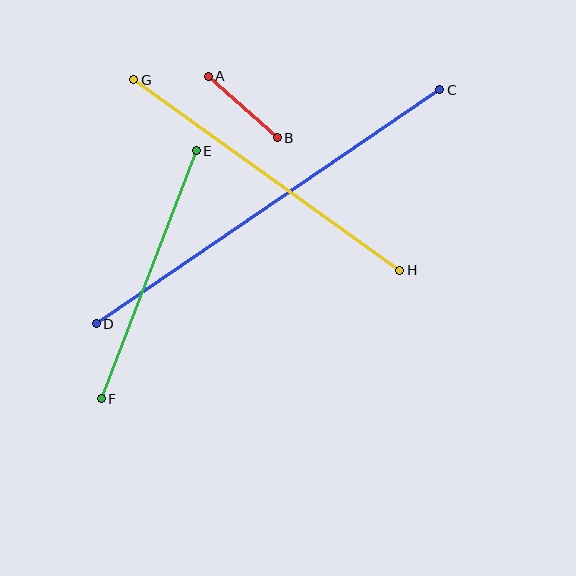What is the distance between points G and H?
The distance is approximately 327 pixels.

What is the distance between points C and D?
The distance is approximately 416 pixels.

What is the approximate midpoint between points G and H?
The midpoint is at approximately (267, 175) pixels.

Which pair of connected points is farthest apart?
Points C and D are farthest apart.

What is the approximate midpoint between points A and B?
The midpoint is at approximately (243, 107) pixels.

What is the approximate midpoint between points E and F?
The midpoint is at approximately (149, 275) pixels.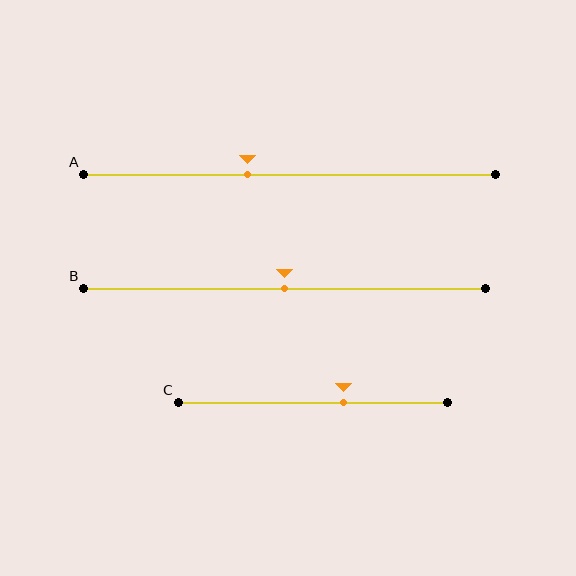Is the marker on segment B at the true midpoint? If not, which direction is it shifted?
Yes, the marker on segment B is at the true midpoint.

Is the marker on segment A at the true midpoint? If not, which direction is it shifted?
No, the marker on segment A is shifted to the left by about 10% of the segment length.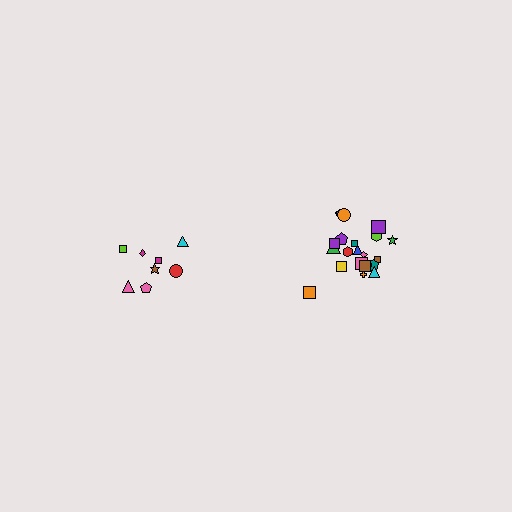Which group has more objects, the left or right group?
The right group.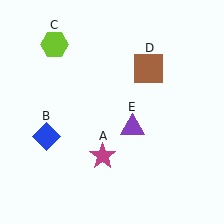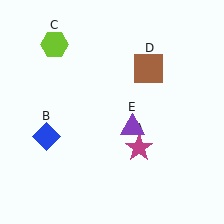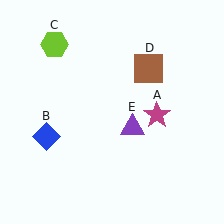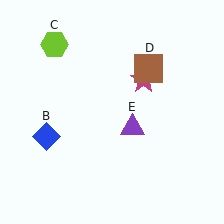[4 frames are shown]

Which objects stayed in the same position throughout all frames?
Blue diamond (object B) and lime hexagon (object C) and brown square (object D) and purple triangle (object E) remained stationary.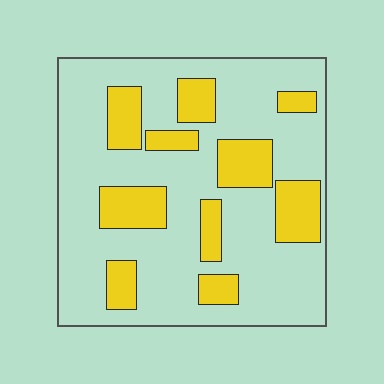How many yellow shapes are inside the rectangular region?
10.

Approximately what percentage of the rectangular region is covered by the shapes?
Approximately 25%.